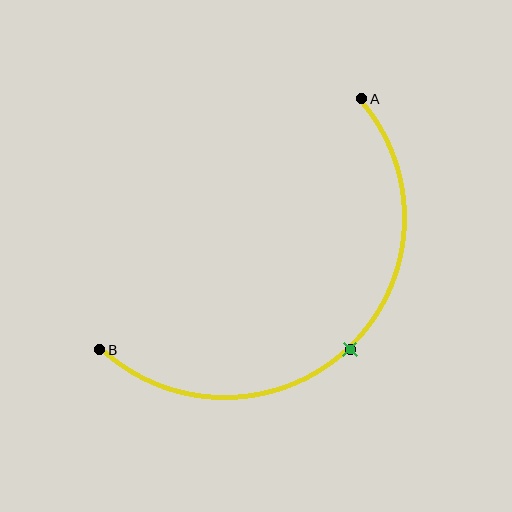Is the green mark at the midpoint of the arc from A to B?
Yes. The green mark lies on the arc at equal arc-length from both A and B — it is the arc midpoint.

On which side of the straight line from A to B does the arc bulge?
The arc bulges below and to the right of the straight line connecting A and B.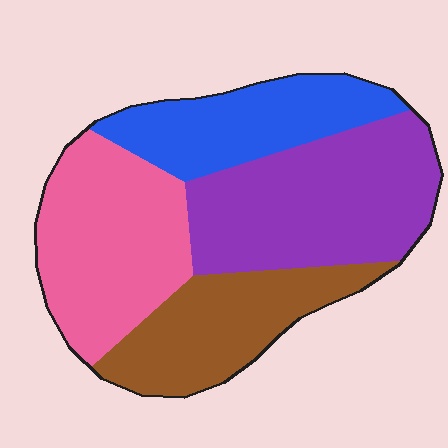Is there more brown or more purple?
Purple.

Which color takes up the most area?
Purple, at roughly 30%.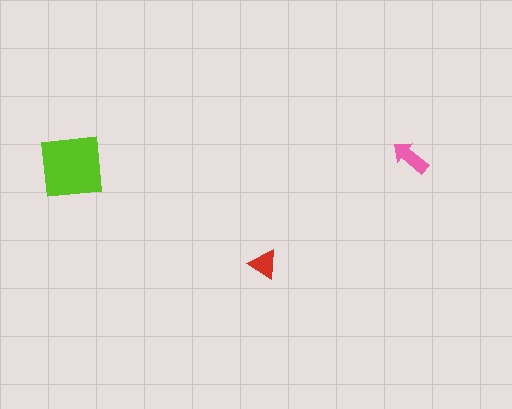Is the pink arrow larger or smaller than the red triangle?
Larger.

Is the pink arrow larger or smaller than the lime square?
Smaller.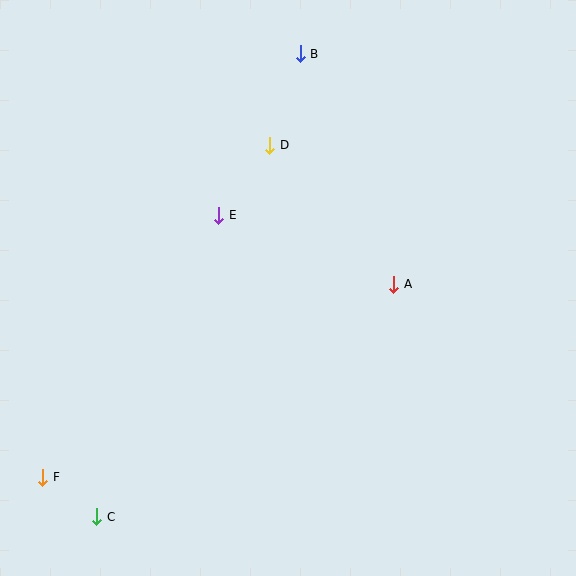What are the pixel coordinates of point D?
Point D is at (270, 145).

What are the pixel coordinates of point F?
Point F is at (43, 477).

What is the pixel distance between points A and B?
The distance between A and B is 249 pixels.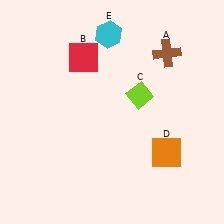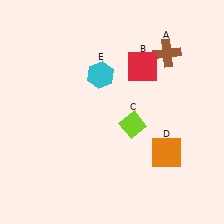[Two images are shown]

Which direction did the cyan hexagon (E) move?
The cyan hexagon (E) moved down.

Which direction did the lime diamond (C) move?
The lime diamond (C) moved down.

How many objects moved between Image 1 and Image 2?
3 objects moved between the two images.